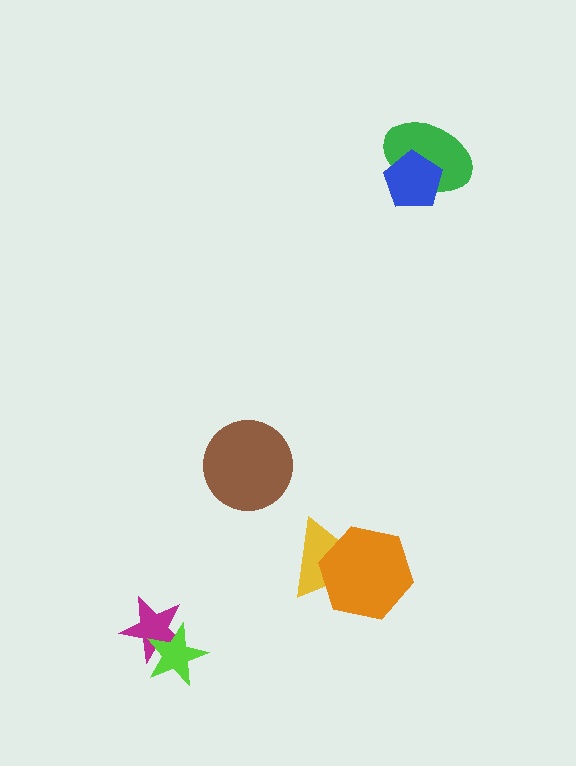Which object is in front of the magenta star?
The lime star is in front of the magenta star.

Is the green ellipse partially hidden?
Yes, it is partially covered by another shape.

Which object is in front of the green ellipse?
The blue pentagon is in front of the green ellipse.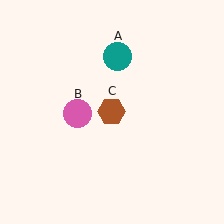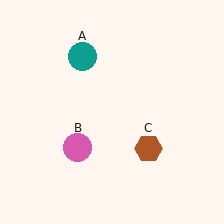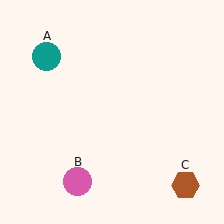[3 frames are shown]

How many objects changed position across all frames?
3 objects changed position: teal circle (object A), pink circle (object B), brown hexagon (object C).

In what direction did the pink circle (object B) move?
The pink circle (object B) moved down.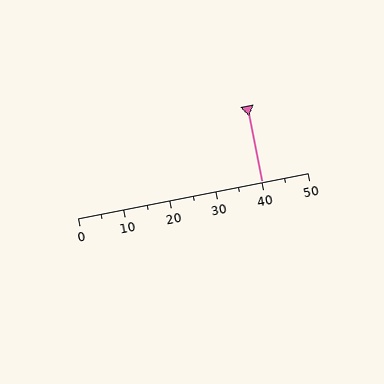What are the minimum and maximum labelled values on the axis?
The axis runs from 0 to 50.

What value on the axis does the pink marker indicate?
The marker indicates approximately 40.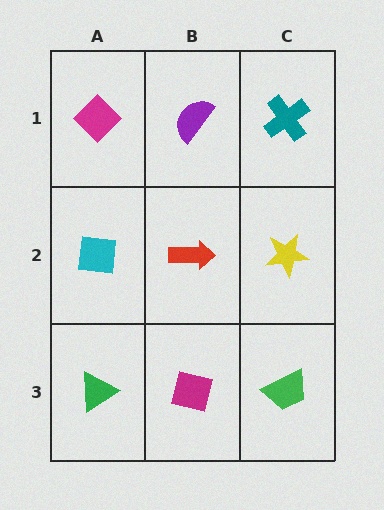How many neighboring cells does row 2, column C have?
3.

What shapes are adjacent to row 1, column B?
A red arrow (row 2, column B), a magenta diamond (row 1, column A), a teal cross (row 1, column C).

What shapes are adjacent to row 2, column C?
A teal cross (row 1, column C), a green trapezoid (row 3, column C), a red arrow (row 2, column B).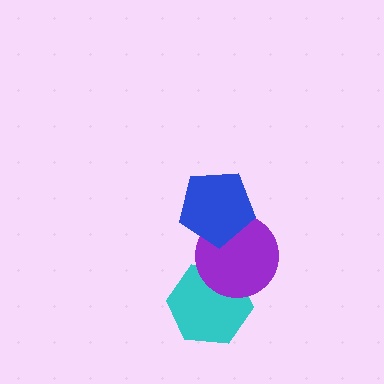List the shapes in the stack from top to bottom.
From top to bottom: the blue pentagon, the purple circle, the cyan hexagon.